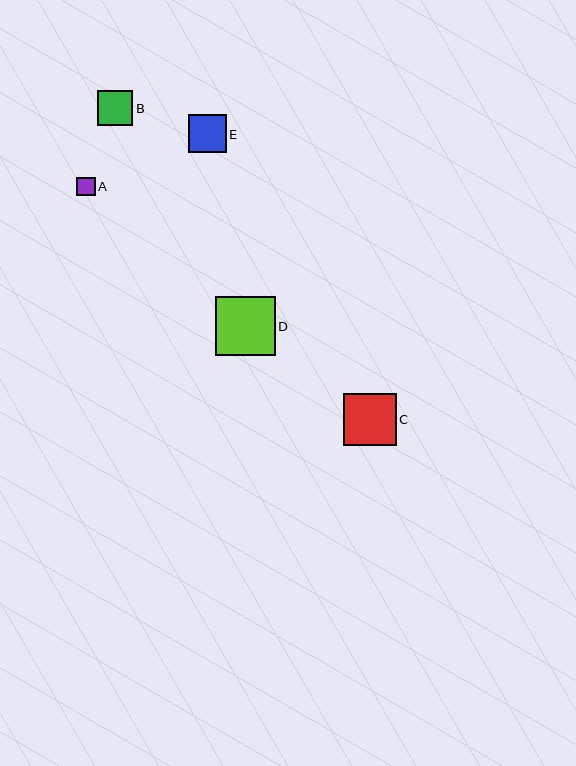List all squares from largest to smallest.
From largest to smallest: D, C, E, B, A.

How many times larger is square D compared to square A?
Square D is approximately 3.3 times the size of square A.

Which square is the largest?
Square D is the largest with a size of approximately 59 pixels.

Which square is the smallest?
Square A is the smallest with a size of approximately 18 pixels.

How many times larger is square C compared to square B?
Square C is approximately 1.5 times the size of square B.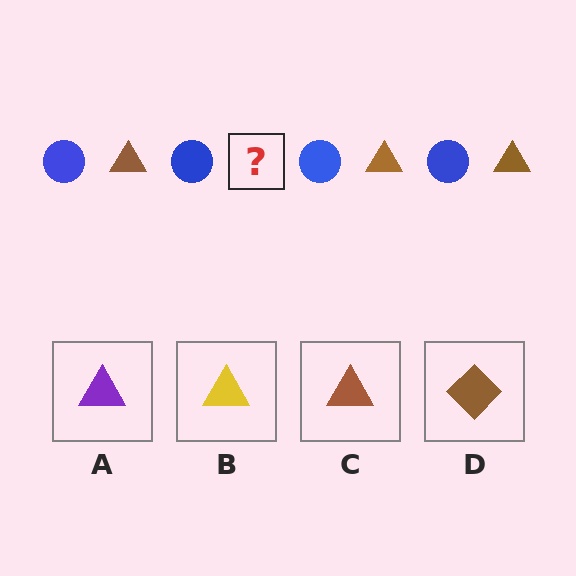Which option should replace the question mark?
Option C.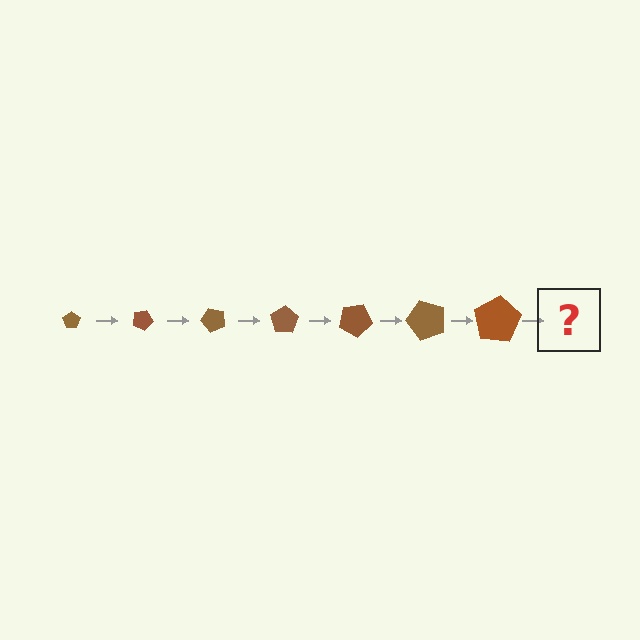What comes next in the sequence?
The next element should be a pentagon, larger than the previous one and rotated 175 degrees from the start.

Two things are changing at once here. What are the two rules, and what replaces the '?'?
The two rules are that the pentagon grows larger each step and it rotates 25 degrees each step. The '?' should be a pentagon, larger than the previous one and rotated 175 degrees from the start.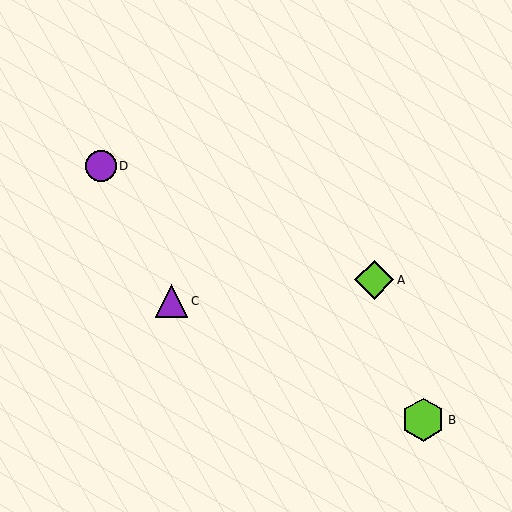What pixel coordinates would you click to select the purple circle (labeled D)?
Click at (101, 166) to select the purple circle D.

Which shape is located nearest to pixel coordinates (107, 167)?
The purple circle (labeled D) at (101, 166) is nearest to that location.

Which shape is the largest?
The lime hexagon (labeled B) is the largest.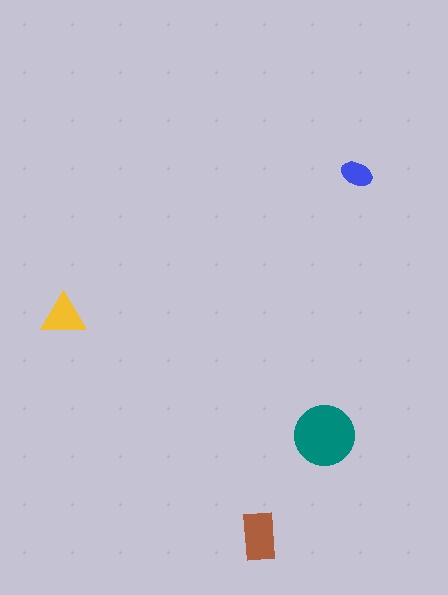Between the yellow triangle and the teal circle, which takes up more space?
The teal circle.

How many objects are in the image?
There are 4 objects in the image.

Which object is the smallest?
The blue ellipse.